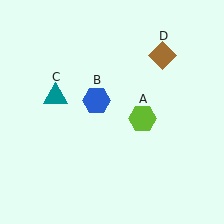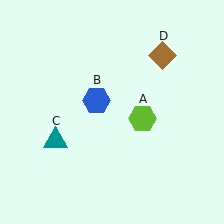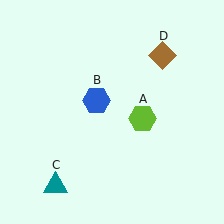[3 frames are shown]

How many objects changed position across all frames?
1 object changed position: teal triangle (object C).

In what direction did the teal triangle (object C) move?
The teal triangle (object C) moved down.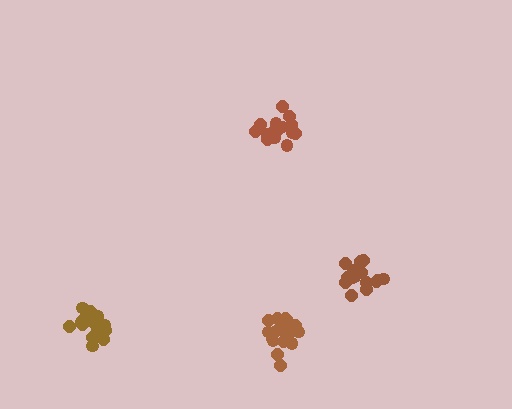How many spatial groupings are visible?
There are 4 spatial groupings.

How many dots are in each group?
Group 1: 19 dots, Group 2: 15 dots, Group 3: 18 dots, Group 4: 18 dots (70 total).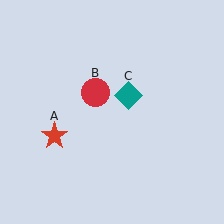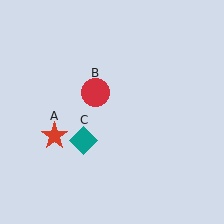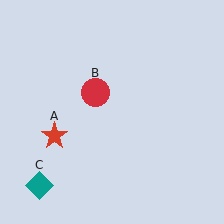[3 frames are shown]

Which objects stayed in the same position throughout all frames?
Red star (object A) and red circle (object B) remained stationary.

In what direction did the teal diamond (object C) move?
The teal diamond (object C) moved down and to the left.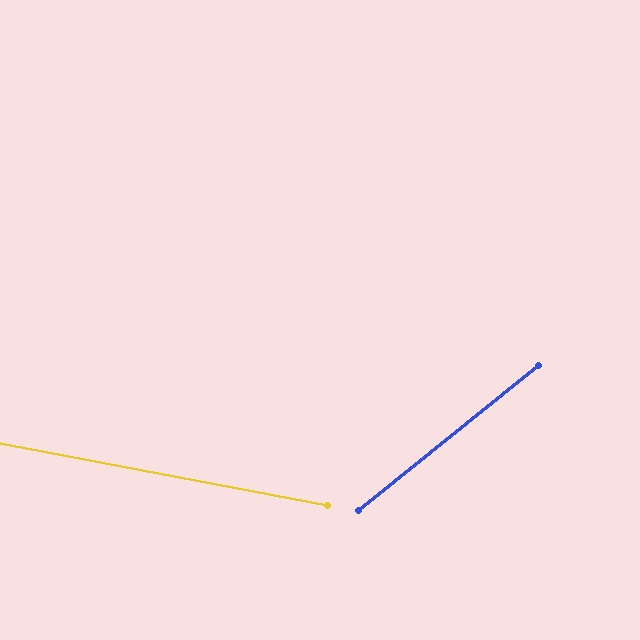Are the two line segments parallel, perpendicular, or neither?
Neither parallel nor perpendicular — they differ by about 50°.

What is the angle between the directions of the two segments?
Approximately 50 degrees.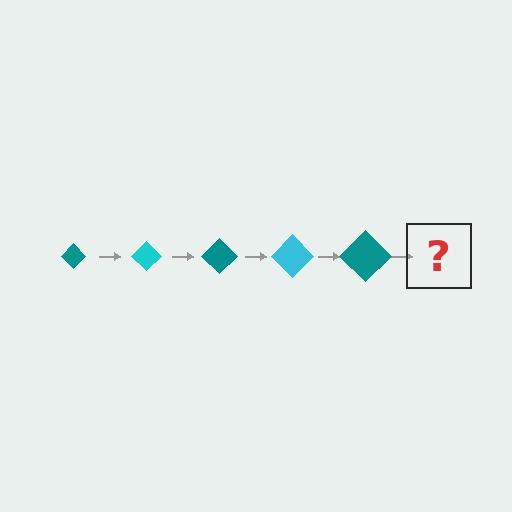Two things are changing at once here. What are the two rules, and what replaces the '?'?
The two rules are that the diamond grows larger each step and the color cycles through teal and cyan. The '?' should be a cyan diamond, larger than the previous one.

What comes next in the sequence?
The next element should be a cyan diamond, larger than the previous one.